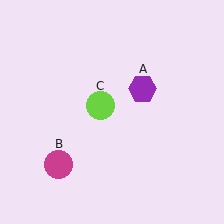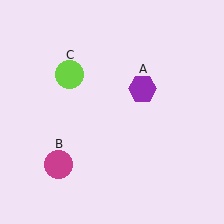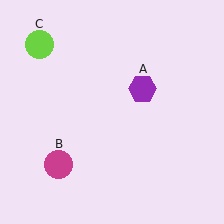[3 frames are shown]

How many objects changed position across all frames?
1 object changed position: lime circle (object C).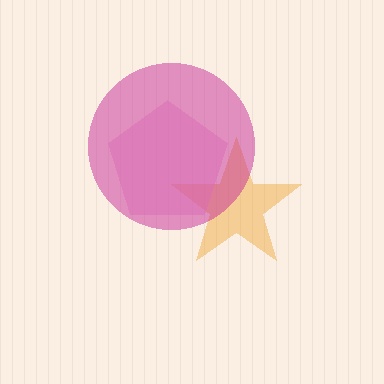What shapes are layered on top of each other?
The layered shapes are: an orange star, a magenta circle, a pink pentagon.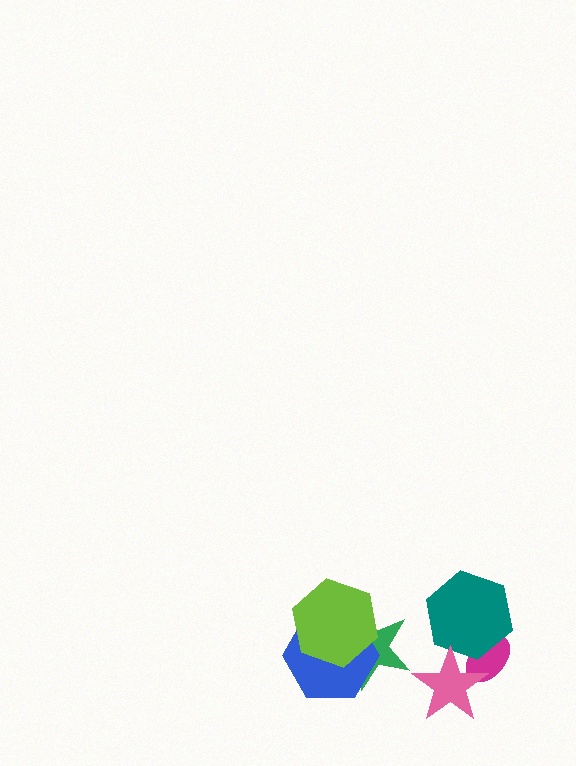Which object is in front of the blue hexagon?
The lime hexagon is in front of the blue hexagon.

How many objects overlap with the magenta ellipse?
2 objects overlap with the magenta ellipse.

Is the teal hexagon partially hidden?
Yes, it is partially covered by another shape.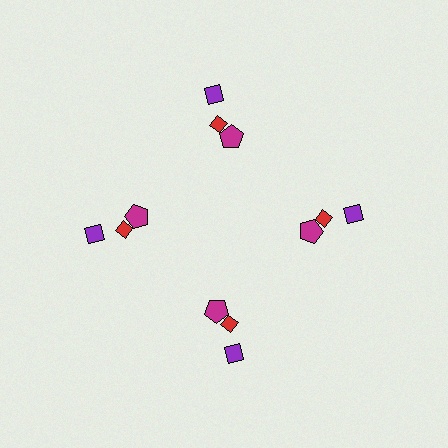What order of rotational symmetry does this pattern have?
This pattern has 4-fold rotational symmetry.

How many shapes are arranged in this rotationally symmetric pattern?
There are 12 shapes, arranged in 4 groups of 3.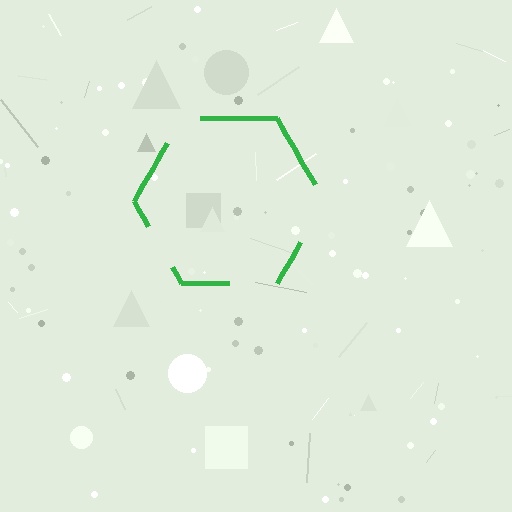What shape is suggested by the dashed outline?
The dashed outline suggests a hexagon.